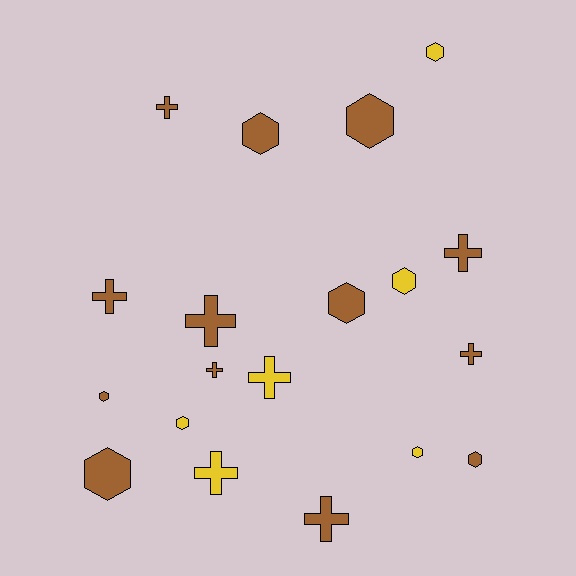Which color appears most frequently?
Brown, with 13 objects.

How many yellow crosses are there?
There are 2 yellow crosses.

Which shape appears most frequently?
Hexagon, with 10 objects.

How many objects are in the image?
There are 19 objects.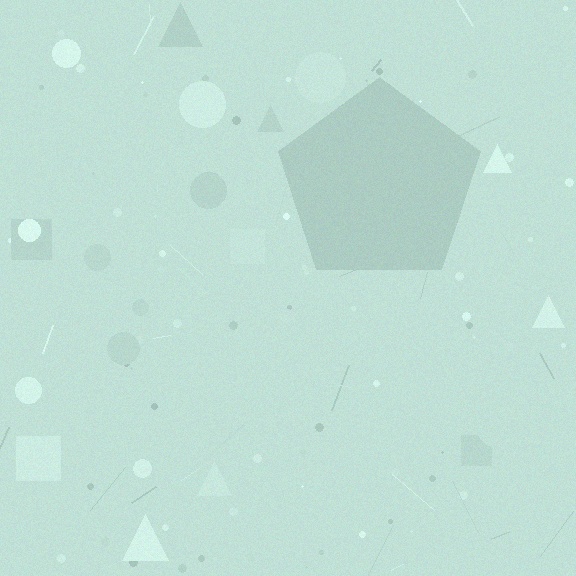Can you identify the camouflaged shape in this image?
The camouflaged shape is a pentagon.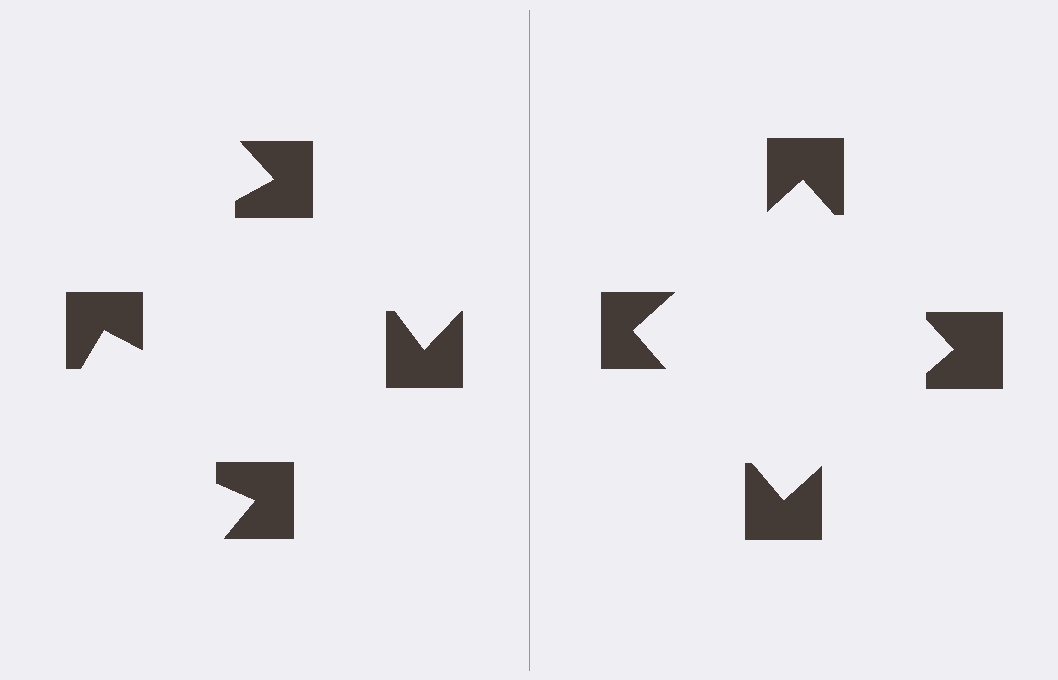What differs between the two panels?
The notched squares are positioned identically on both sides; only the wedge orientations differ. On the right they align to a square; on the left they are misaligned.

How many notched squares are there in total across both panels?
8 — 4 on each side.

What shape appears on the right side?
An illusory square.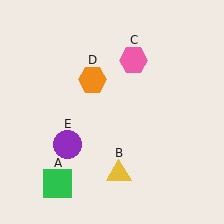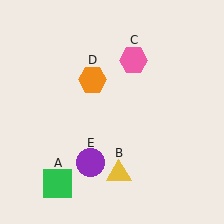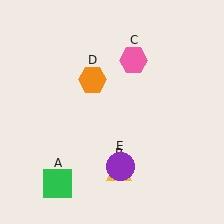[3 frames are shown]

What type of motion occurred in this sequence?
The purple circle (object E) rotated counterclockwise around the center of the scene.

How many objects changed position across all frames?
1 object changed position: purple circle (object E).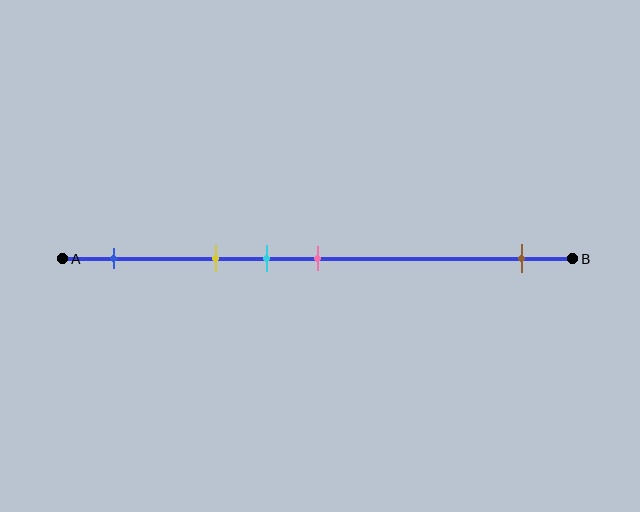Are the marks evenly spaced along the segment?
No, the marks are not evenly spaced.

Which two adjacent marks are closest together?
The cyan and pink marks are the closest adjacent pair.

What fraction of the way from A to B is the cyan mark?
The cyan mark is approximately 40% (0.4) of the way from A to B.